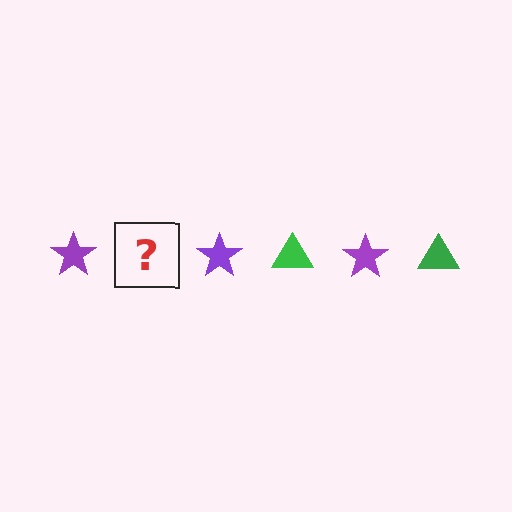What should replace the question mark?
The question mark should be replaced with a green triangle.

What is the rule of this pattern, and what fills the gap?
The rule is that the pattern alternates between purple star and green triangle. The gap should be filled with a green triangle.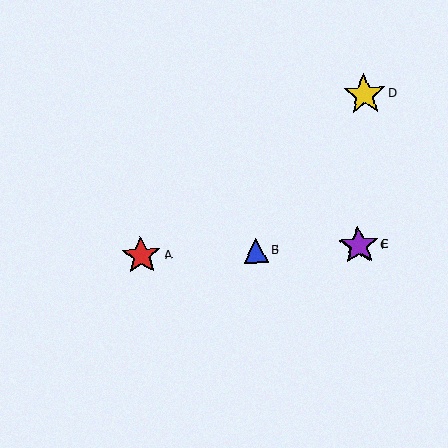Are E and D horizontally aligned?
No, E is at y≈246 and D is at y≈95.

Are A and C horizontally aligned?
Yes, both are at y≈256.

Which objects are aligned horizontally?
Objects A, B, C, E are aligned horizontally.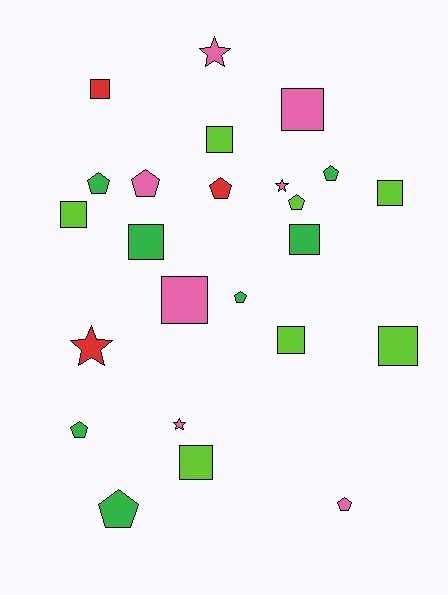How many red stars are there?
There is 1 red star.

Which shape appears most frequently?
Square, with 11 objects.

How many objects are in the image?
There are 24 objects.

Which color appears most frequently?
Pink, with 7 objects.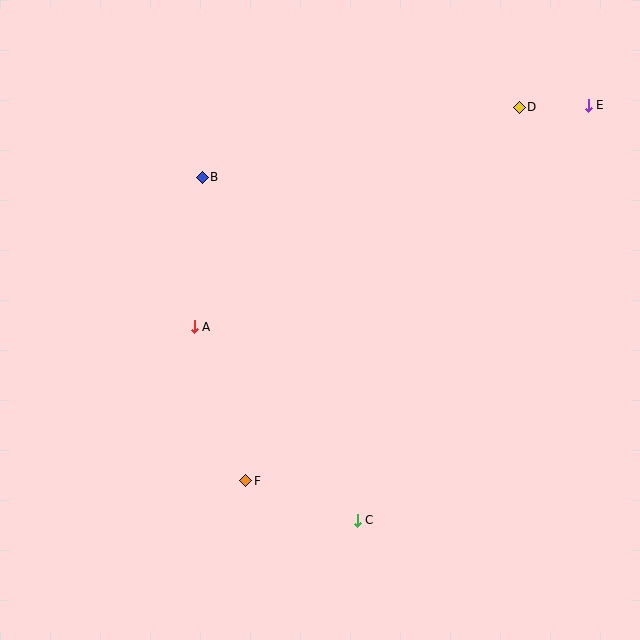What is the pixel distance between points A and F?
The distance between A and F is 162 pixels.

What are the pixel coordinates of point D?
Point D is at (519, 107).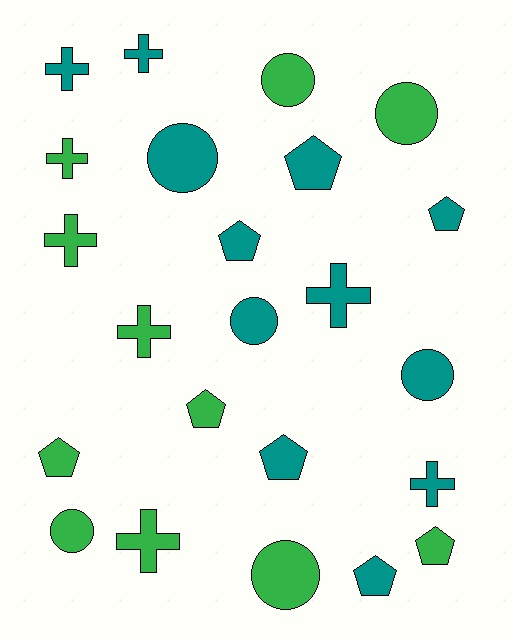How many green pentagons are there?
There are 3 green pentagons.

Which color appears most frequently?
Teal, with 12 objects.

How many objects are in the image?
There are 23 objects.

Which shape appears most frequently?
Pentagon, with 8 objects.